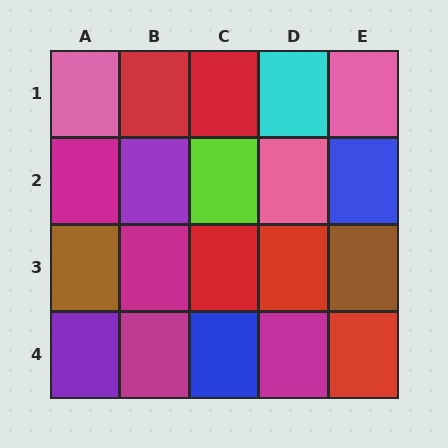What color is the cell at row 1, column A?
Pink.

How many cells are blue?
2 cells are blue.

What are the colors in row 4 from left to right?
Purple, magenta, blue, magenta, red.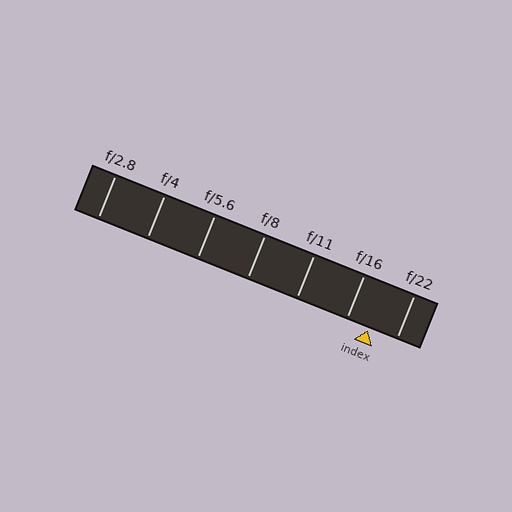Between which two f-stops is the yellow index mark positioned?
The index mark is between f/16 and f/22.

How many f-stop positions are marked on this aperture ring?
There are 7 f-stop positions marked.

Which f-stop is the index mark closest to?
The index mark is closest to f/16.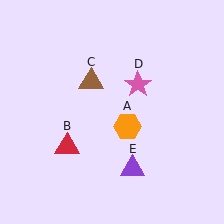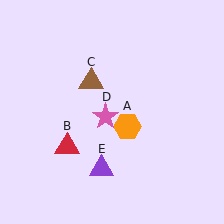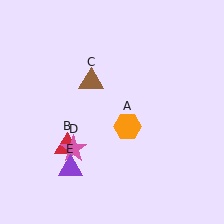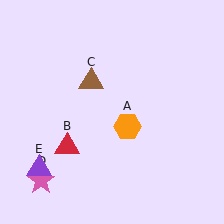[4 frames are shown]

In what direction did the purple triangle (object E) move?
The purple triangle (object E) moved left.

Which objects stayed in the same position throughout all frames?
Orange hexagon (object A) and red triangle (object B) and brown triangle (object C) remained stationary.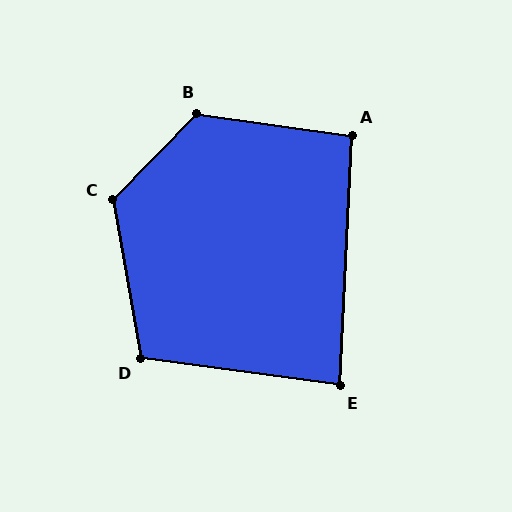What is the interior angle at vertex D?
Approximately 108 degrees (obtuse).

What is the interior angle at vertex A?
Approximately 95 degrees (obtuse).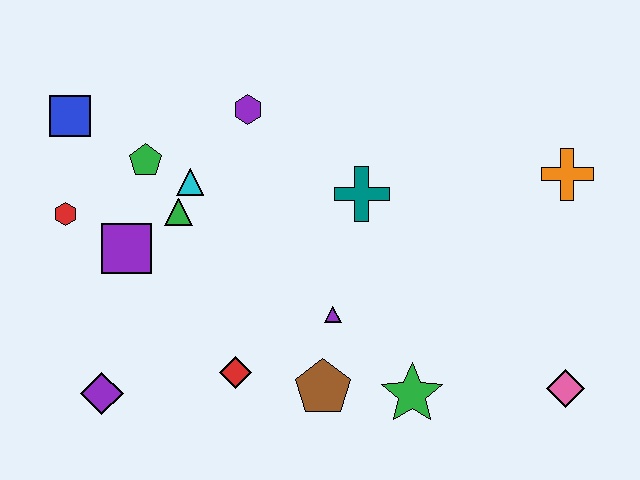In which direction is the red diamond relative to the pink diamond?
The red diamond is to the left of the pink diamond.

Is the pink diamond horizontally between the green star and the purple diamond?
No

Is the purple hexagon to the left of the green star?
Yes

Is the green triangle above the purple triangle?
Yes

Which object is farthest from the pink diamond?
The blue square is farthest from the pink diamond.